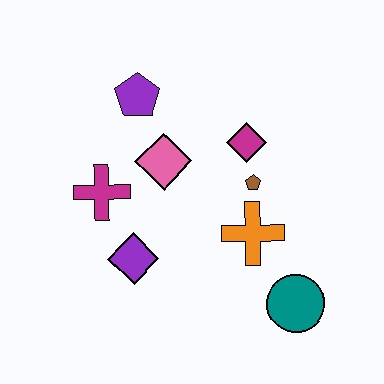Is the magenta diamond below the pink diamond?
No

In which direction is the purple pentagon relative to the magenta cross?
The purple pentagon is above the magenta cross.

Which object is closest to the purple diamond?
The magenta cross is closest to the purple diamond.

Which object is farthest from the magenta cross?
The teal circle is farthest from the magenta cross.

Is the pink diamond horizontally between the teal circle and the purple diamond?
Yes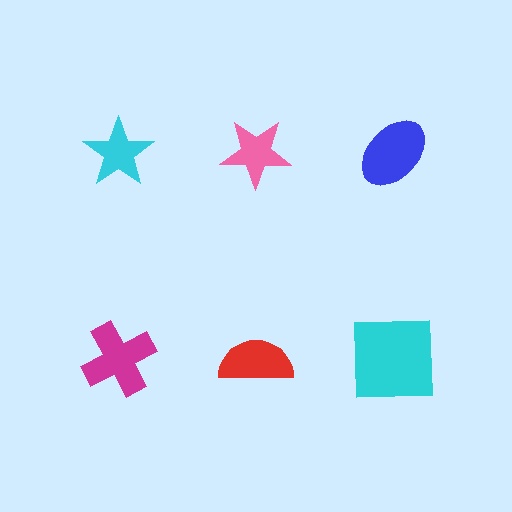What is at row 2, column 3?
A cyan square.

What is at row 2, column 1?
A magenta cross.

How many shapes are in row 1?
3 shapes.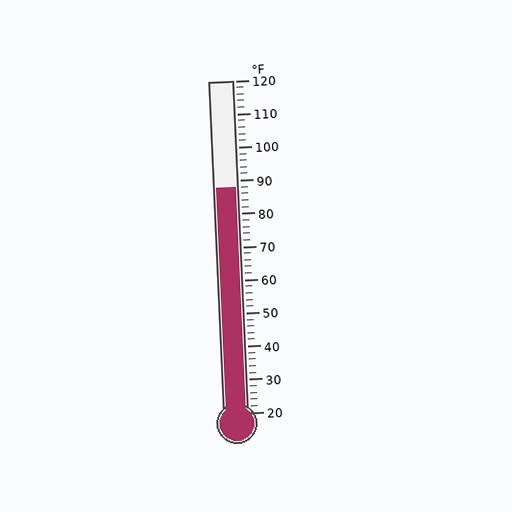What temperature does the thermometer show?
The thermometer shows approximately 88°F.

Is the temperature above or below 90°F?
The temperature is below 90°F.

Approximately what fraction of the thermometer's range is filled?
The thermometer is filled to approximately 70% of its range.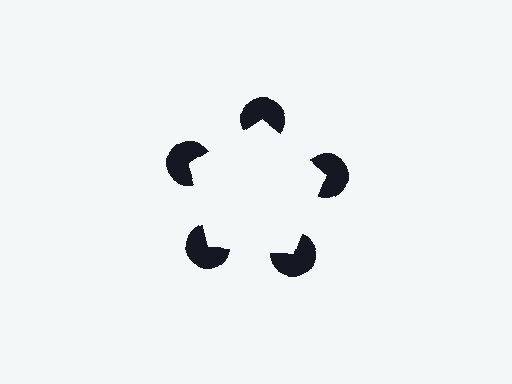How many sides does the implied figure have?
5 sides.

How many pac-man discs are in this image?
There are 5 — one at each vertex of the illusory pentagon.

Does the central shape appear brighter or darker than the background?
It typically appears slightly brighter than the background, even though no actual brightness change is drawn.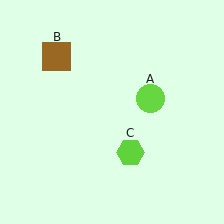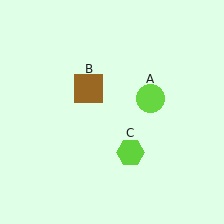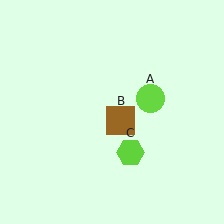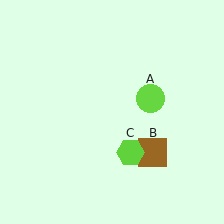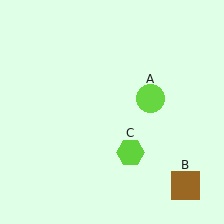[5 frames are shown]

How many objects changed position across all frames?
1 object changed position: brown square (object B).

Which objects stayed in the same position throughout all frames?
Lime circle (object A) and lime hexagon (object C) remained stationary.